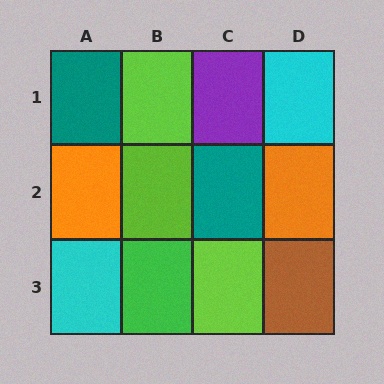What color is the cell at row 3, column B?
Green.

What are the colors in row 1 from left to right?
Teal, lime, purple, cyan.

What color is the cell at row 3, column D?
Brown.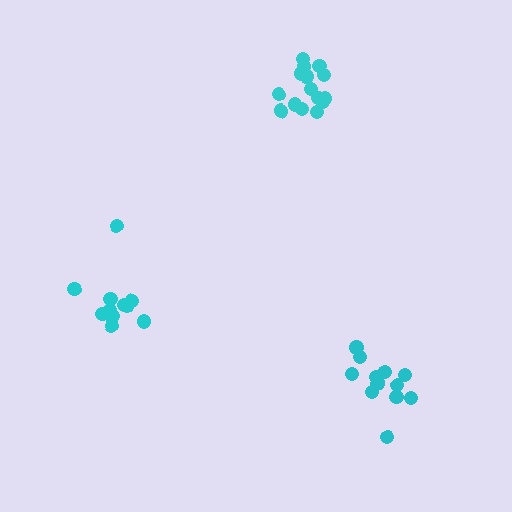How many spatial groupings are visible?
There are 3 spatial groupings.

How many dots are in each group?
Group 1: 12 dots, Group 2: 15 dots, Group 3: 12 dots (39 total).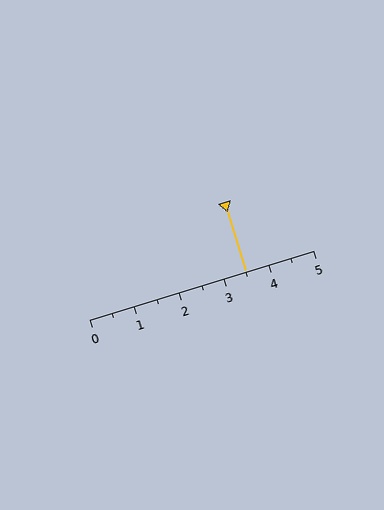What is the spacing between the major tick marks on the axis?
The major ticks are spaced 1 apart.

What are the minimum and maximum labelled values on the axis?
The axis runs from 0 to 5.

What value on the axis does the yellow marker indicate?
The marker indicates approximately 3.5.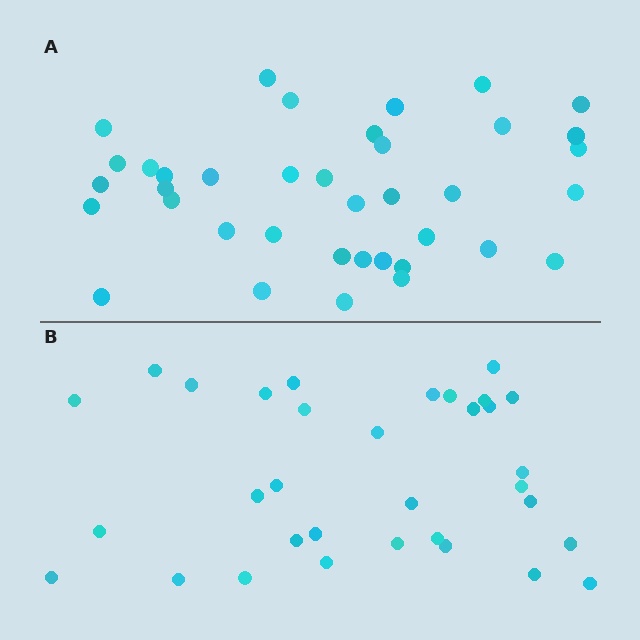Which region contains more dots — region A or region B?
Region A (the top region) has more dots.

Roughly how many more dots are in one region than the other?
Region A has about 5 more dots than region B.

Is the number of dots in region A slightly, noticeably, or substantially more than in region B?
Region A has only slightly more — the two regions are fairly close. The ratio is roughly 1.2 to 1.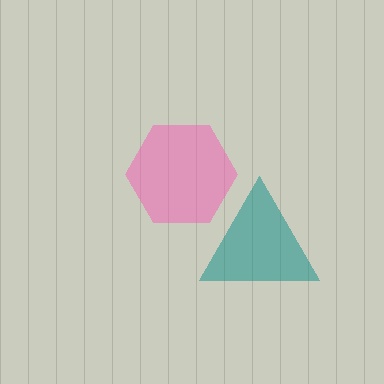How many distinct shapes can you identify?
There are 2 distinct shapes: a pink hexagon, a teal triangle.